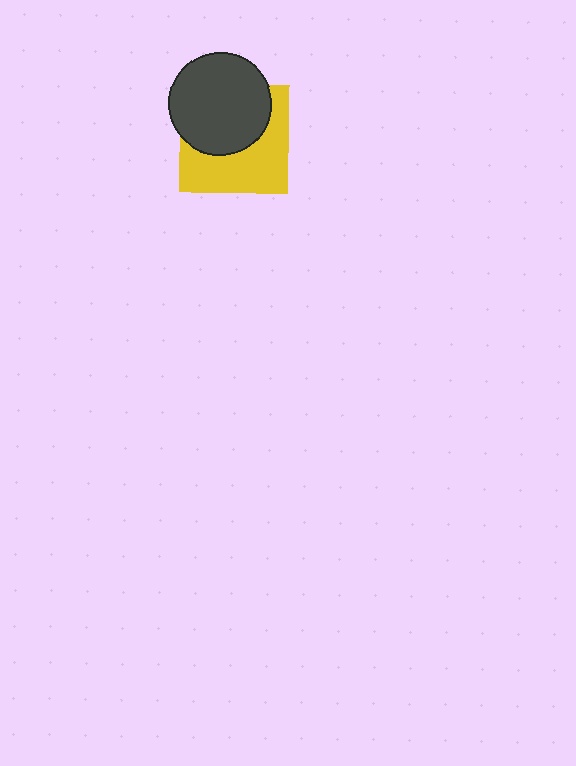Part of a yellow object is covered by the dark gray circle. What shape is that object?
It is a square.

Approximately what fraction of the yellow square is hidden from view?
Roughly 49% of the yellow square is hidden behind the dark gray circle.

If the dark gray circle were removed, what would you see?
You would see the complete yellow square.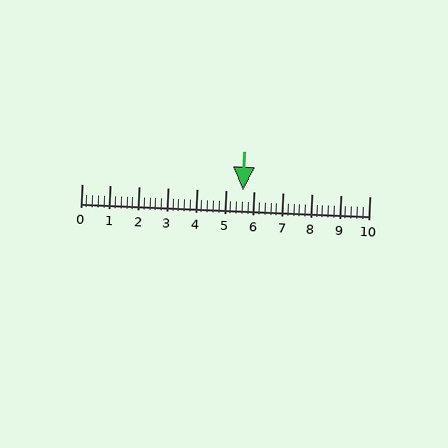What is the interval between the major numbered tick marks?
The major tick marks are spaced 1 units apart.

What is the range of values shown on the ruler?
The ruler shows values from 0 to 10.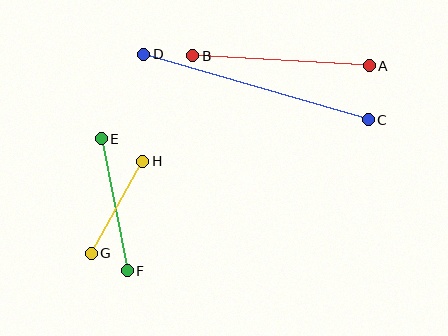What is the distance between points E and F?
The distance is approximately 134 pixels.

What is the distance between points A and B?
The distance is approximately 177 pixels.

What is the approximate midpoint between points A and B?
The midpoint is at approximately (281, 61) pixels.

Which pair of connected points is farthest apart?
Points C and D are farthest apart.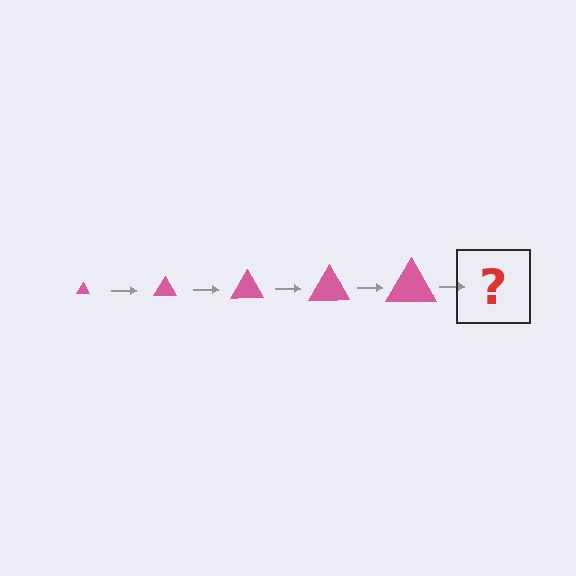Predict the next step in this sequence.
The next step is a pink triangle, larger than the previous one.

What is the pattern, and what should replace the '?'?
The pattern is that the triangle gets progressively larger each step. The '?' should be a pink triangle, larger than the previous one.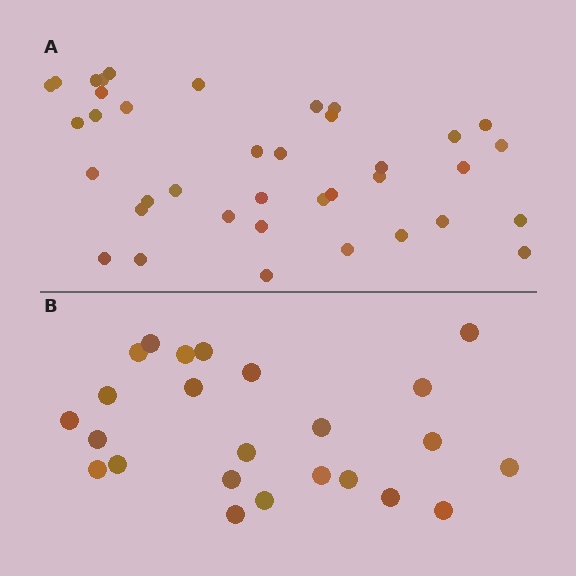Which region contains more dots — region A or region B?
Region A (the top region) has more dots.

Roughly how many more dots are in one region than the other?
Region A has approximately 15 more dots than region B.